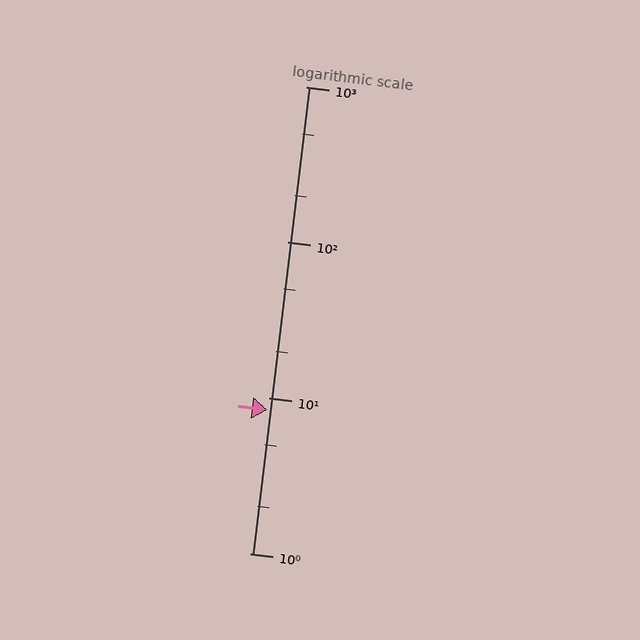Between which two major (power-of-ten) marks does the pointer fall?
The pointer is between 1 and 10.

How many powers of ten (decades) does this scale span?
The scale spans 3 decades, from 1 to 1000.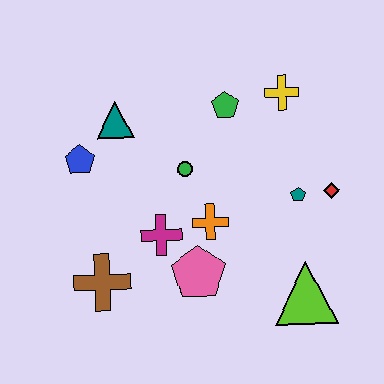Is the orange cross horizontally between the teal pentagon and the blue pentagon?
Yes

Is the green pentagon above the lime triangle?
Yes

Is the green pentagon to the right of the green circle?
Yes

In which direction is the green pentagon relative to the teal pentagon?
The green pentagon is above the teal pentagon.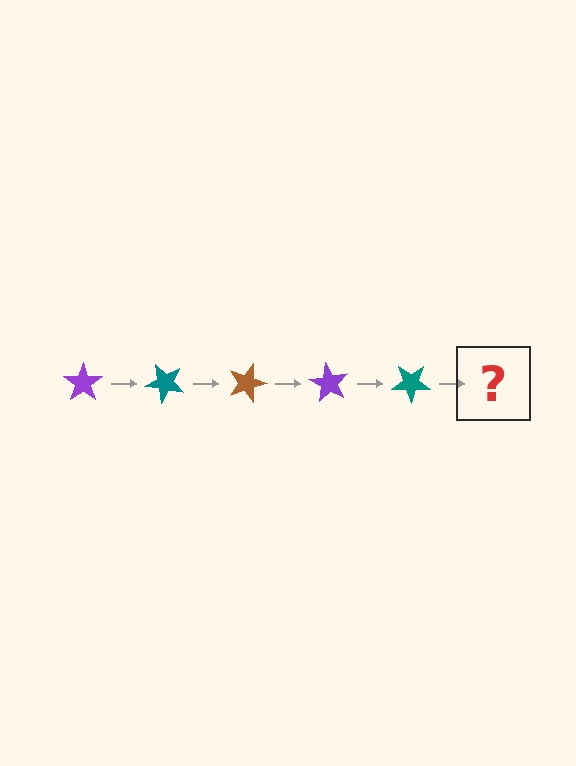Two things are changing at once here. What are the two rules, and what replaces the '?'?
The two rules are that it rotates 45 degrees each step and the color cycles through purple, teal, and brown. The '?' should be a brown star, rotated 225 degrees from the start.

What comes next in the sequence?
The next element should be a brown star, rotated 225 degrees from the start.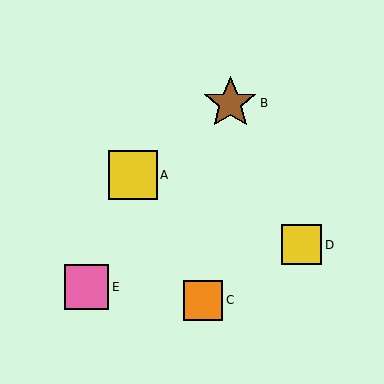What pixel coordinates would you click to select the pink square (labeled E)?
Click at (87, 287) to select the pink square E.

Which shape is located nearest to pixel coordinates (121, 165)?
The yellow square (labeled A) at (133, 175) is nearest to that location.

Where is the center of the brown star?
The center of the brown star is at (230, 103).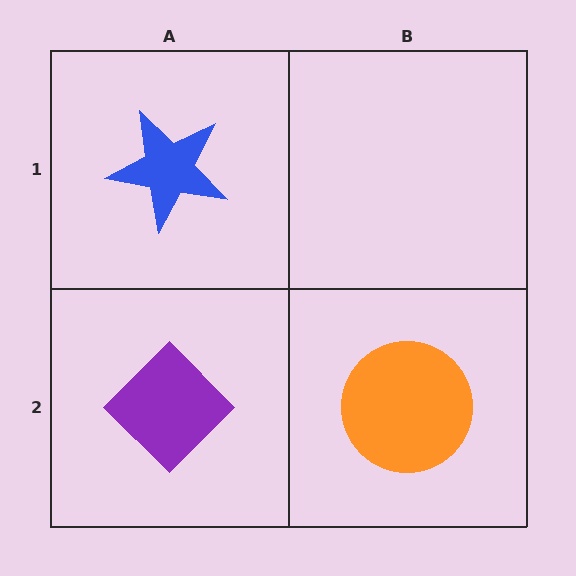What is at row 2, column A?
A purple diamond.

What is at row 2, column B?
An orange circle.